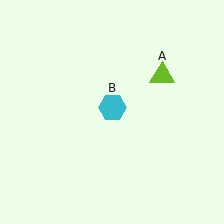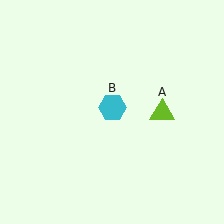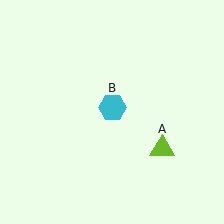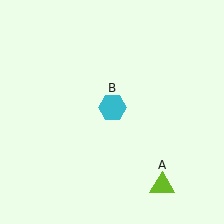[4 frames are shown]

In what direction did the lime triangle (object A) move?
The lime triangle (object A) moved down.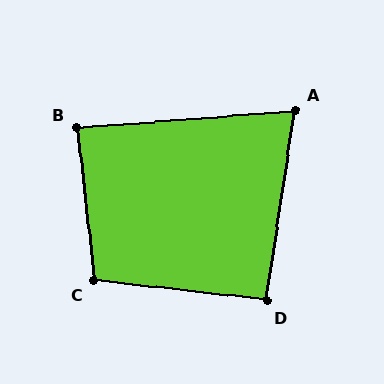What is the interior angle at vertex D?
Approximately 92 degrees (approximately right).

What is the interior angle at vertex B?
Approximately 88 degrees (approximately right).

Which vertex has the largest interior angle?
C, at approximately 103 degrees.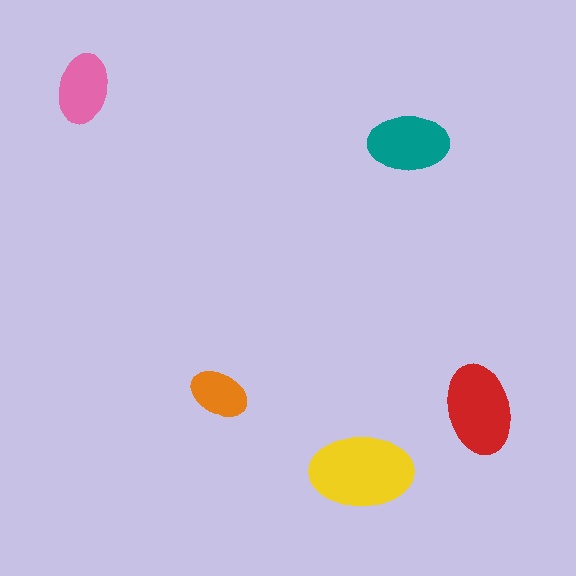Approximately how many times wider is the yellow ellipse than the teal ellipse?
About 1.5 times wider.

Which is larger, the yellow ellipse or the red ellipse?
The yellow one.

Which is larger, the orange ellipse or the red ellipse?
The red one.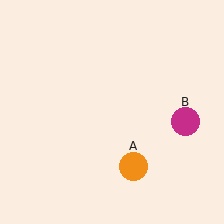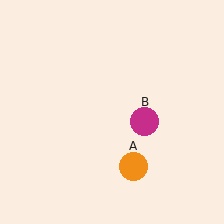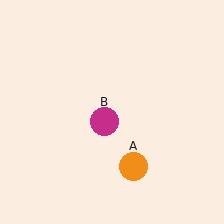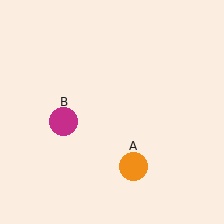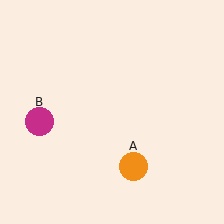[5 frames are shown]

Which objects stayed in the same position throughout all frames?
Orange circle (object A) remained stationary.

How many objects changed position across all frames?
1 object changed position: magenta circle (object B).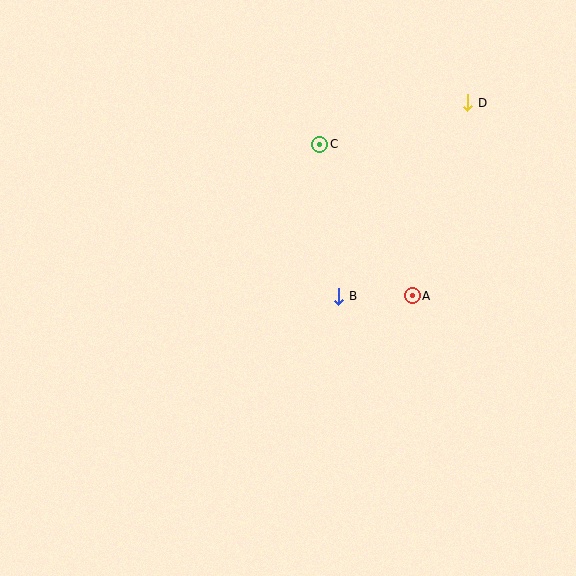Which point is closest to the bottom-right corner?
Point A is closest to the bottom-right corner.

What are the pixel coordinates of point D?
Point D is at (468, 103).